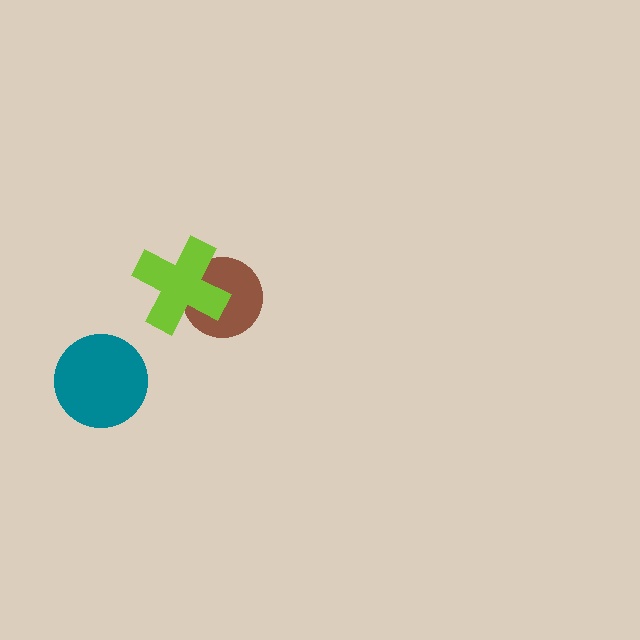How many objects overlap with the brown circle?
1 object overlaps with the brown circle.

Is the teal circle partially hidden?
No, no other shape covers it.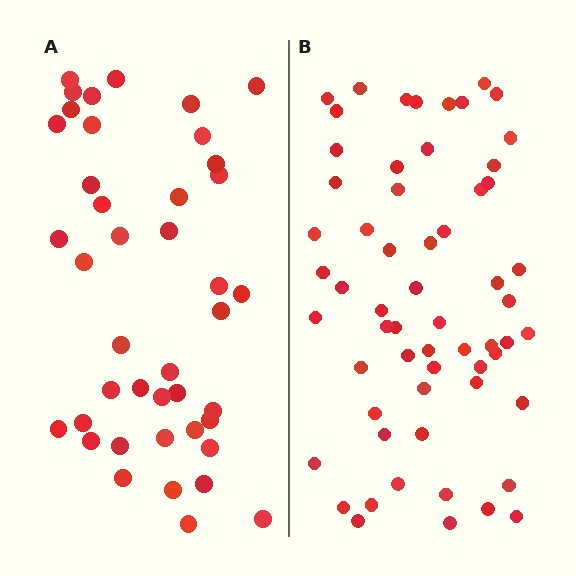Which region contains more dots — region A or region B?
Region B (the right region) has more dots.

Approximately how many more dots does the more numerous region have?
Region B has approximately 20 more dots than region A.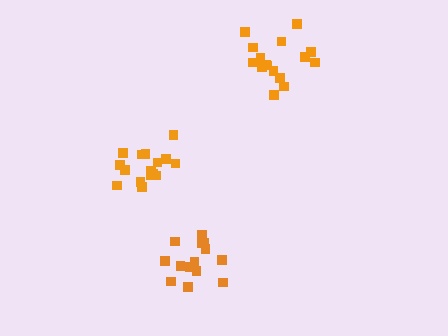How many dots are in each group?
Group 1: 16 dots, Group 2: 16 dots, Group 3: 14 dots (46 total).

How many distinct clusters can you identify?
There are 3 distinct clusters.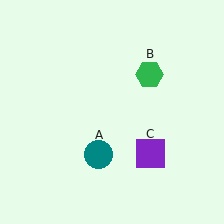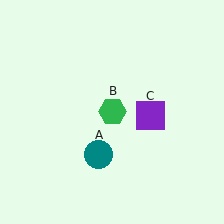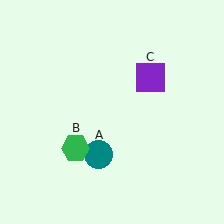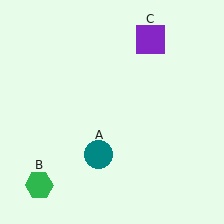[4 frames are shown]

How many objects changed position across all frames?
2 objects changed position: green hexagon (object B), purple square (object C).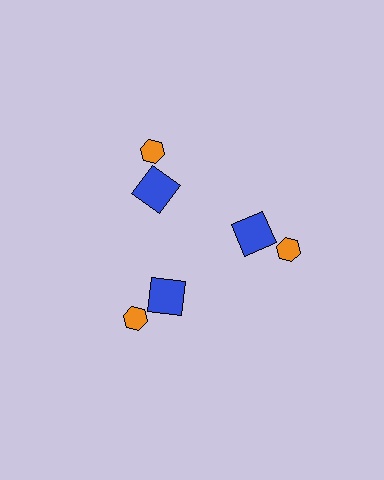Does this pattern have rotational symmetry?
Yes, this pattern has 3-fold rotational symmetry. It looks the same after rotating 120 degrees around the center.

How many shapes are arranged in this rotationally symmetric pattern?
There are 6 shapes, arranged in 3 groups of 2.